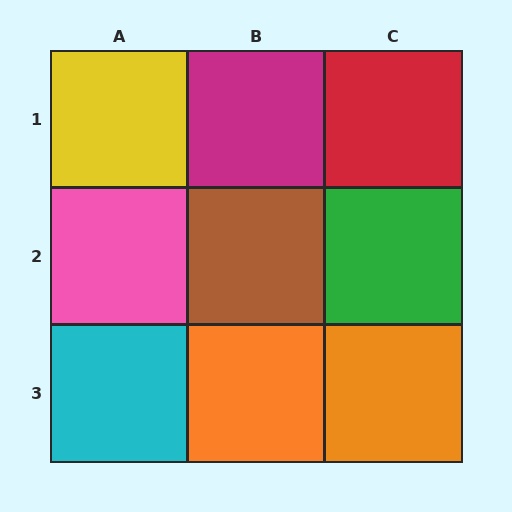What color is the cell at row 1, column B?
Magenta.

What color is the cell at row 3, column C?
Orange.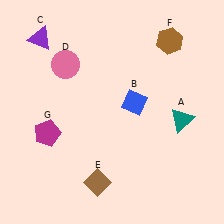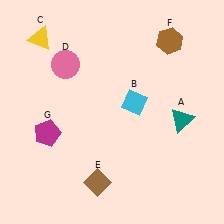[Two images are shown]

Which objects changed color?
B changed from blue to cyan. C changed from purple to yellow.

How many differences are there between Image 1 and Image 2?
There are 2 differences between the two images.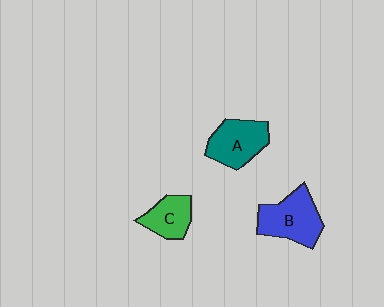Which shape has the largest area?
Shape B (blue).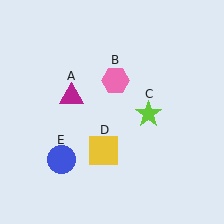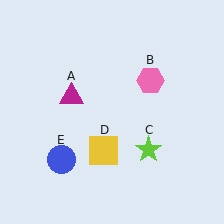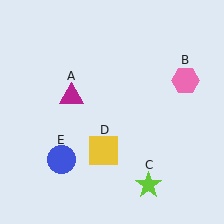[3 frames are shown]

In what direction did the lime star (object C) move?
The lime star (object C) moved down.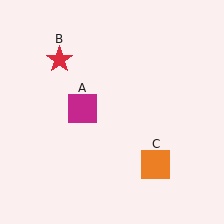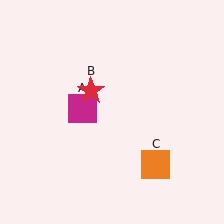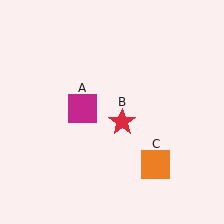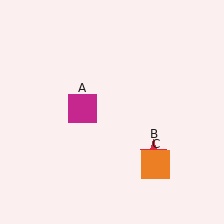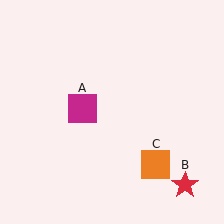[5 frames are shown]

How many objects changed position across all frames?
1 object changed position: red star (object B).